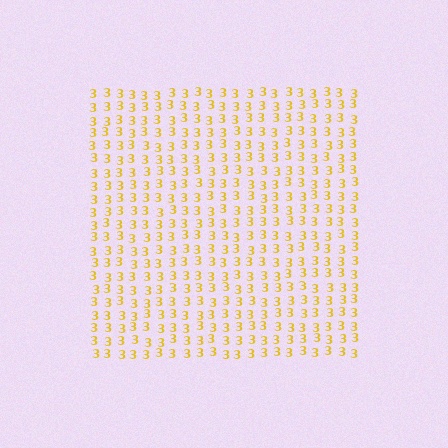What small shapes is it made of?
It is made of small digit 3's.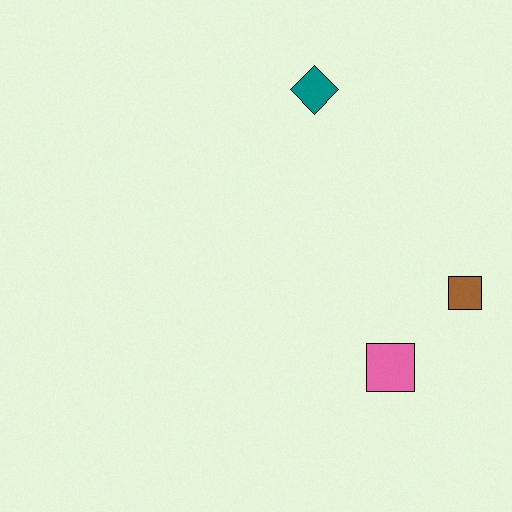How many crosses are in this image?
There are no crosses.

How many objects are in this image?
There are 3 objects.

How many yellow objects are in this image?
There are no yellow objects.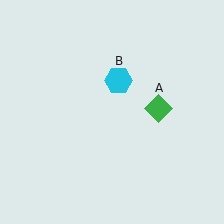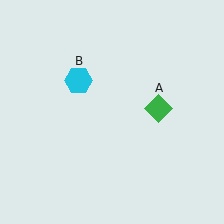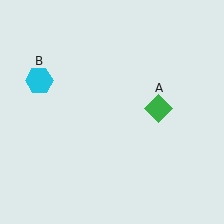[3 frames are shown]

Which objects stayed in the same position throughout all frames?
Green diamond (object A) remained stationary.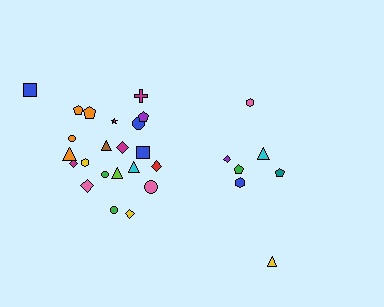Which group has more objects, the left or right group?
The left group.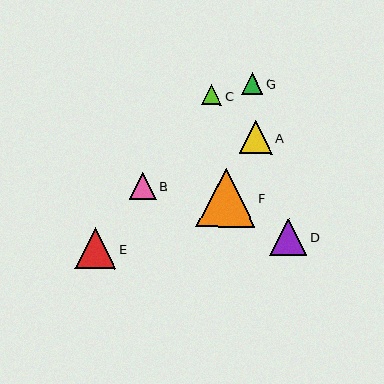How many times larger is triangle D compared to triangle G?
Triangle D is approximately 1.8 times the size of triangle G.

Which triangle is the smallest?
Triangle C is the smallest with a size of approximately 20 pixels.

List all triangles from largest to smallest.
From largest to smallest: F, E, D, A, B, G, C.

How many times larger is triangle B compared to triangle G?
Triangle B is approximately 1.3 times the size of triangle G.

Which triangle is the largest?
Triangle F is the largest with a size of approximately 59 pixels.